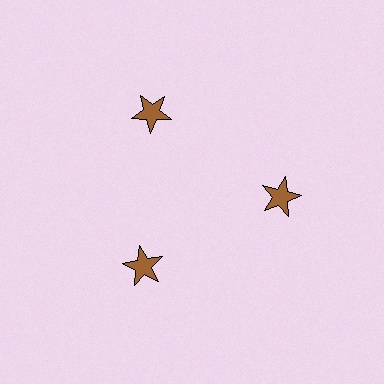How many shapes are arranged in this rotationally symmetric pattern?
There are 3 shapes, arranged in 3 groups of 1.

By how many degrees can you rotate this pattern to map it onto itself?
The pattern maps onto itself every 120 degrees of rotation.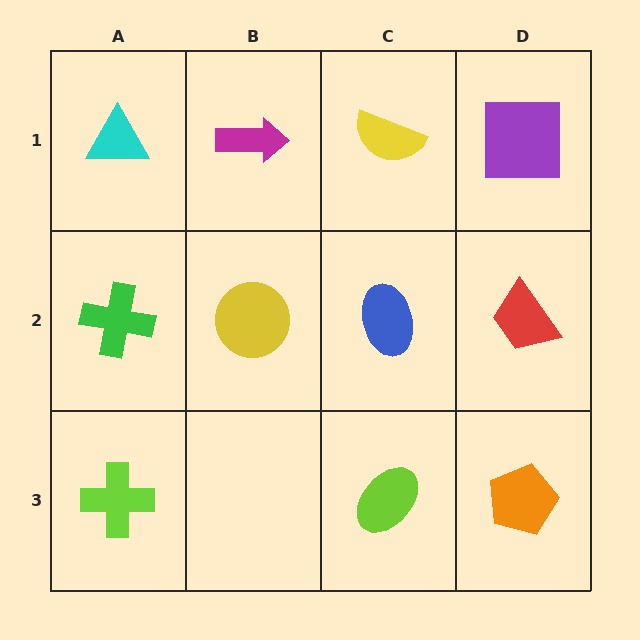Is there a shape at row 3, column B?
No, that cell is empty.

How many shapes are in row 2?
4 shapes.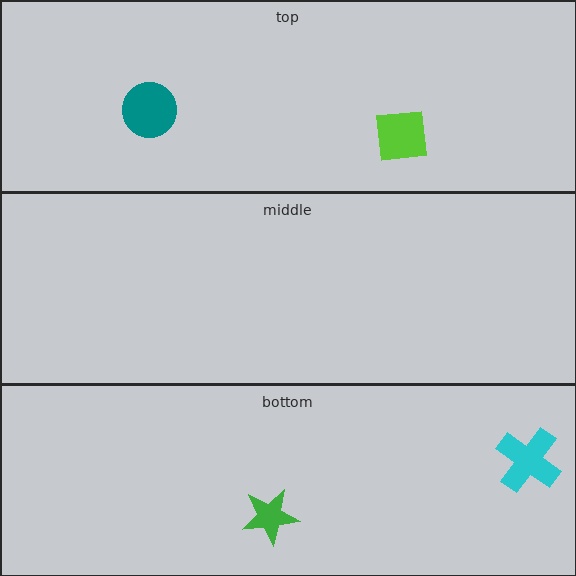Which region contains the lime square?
The top region.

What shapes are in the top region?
The lime square, the teal circle.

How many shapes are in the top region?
2.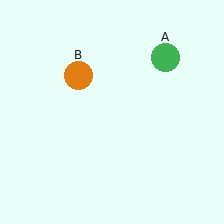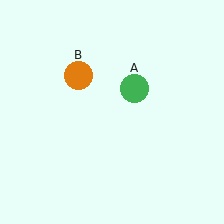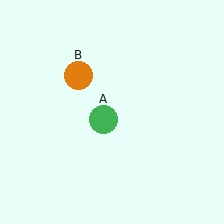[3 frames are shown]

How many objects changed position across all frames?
1 object changed position: green circle (object A).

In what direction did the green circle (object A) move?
The green circle (object A) moved down and to the left.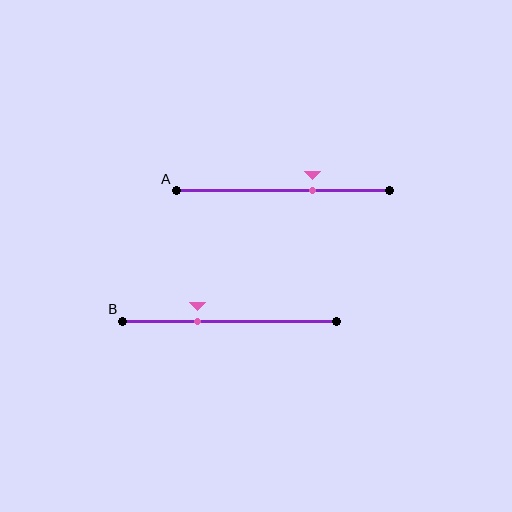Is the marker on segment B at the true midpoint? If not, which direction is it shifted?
No, the marker on segment B is shifted to the left by about 15% of the segment length.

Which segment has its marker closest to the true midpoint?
Segment A has its marker closest to the true midpoint.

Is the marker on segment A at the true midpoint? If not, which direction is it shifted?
No, the marker on segment A is shifted to the right by about 14% of the segment length.